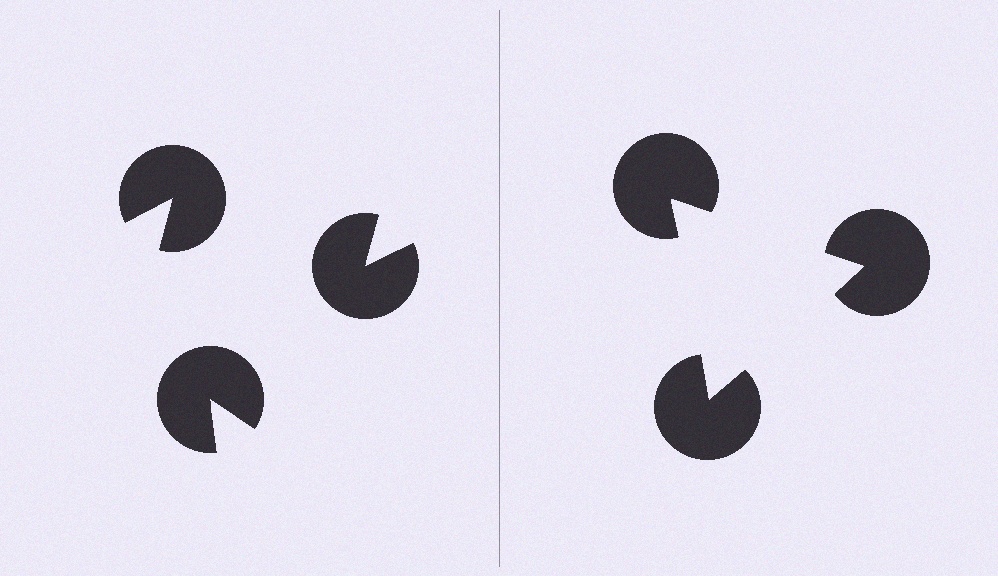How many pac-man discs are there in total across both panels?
6 — 3 on each side.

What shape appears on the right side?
An illusory triangle.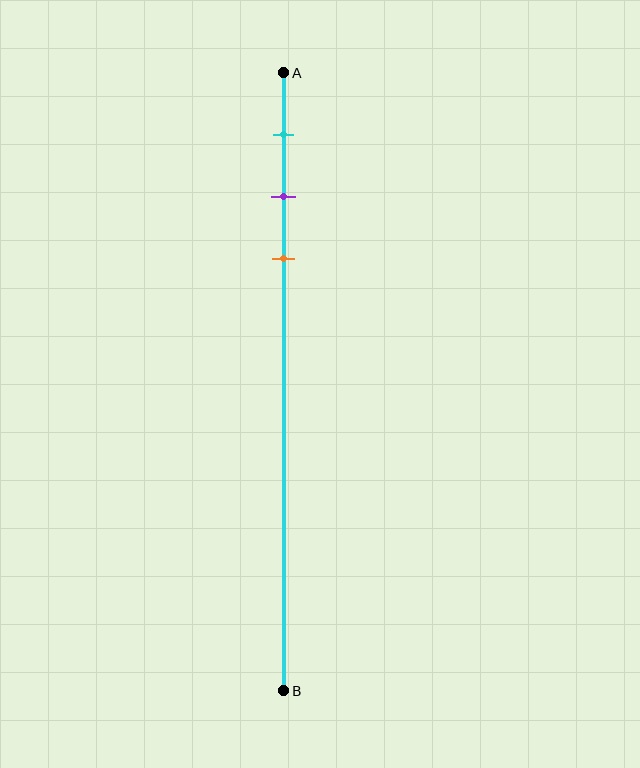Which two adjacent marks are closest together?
The purple and orange marks are the closest adjacent pair.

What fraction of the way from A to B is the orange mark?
The orange mark is approximately 30% (0.3) of the way from A to B.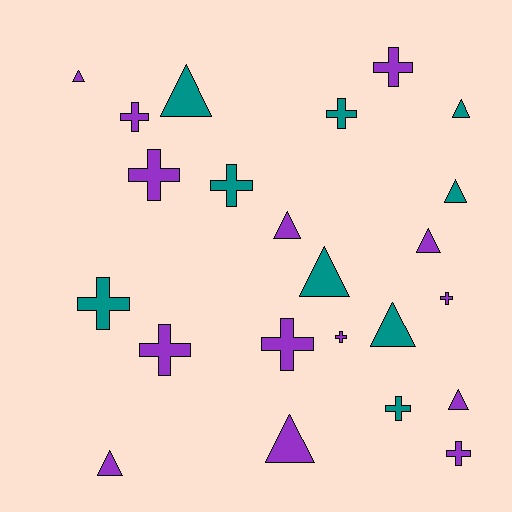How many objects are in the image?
There are 23 objects.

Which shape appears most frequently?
Cross, with 12 objects.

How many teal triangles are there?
There are 5 teal triangles.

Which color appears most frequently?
Purple, with 14 objects.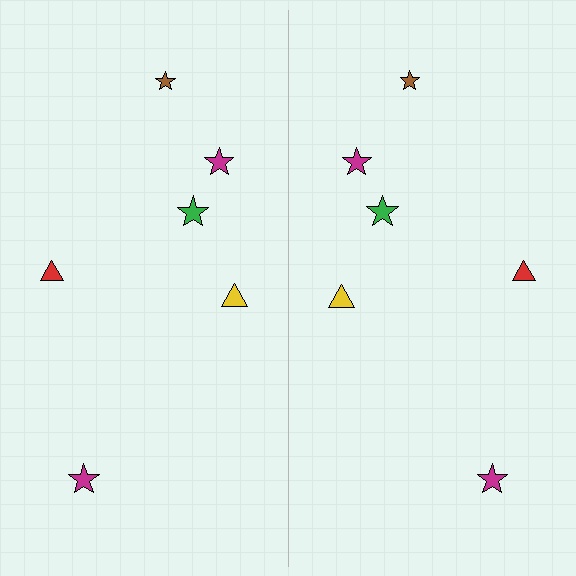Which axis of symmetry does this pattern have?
The pattern has a vertical axis of symmetry running through the center of the image.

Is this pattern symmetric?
Yes, this pattern has bilateral (reflection) symmetry.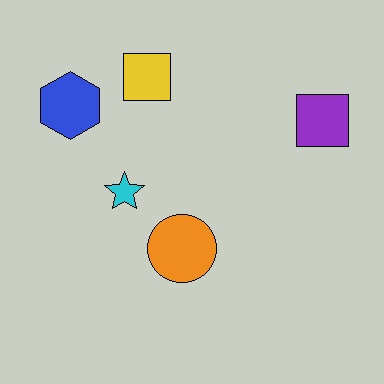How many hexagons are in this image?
There is 1 hexagon.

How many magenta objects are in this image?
There are no magenta objects.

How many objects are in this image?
There are 5 objects.